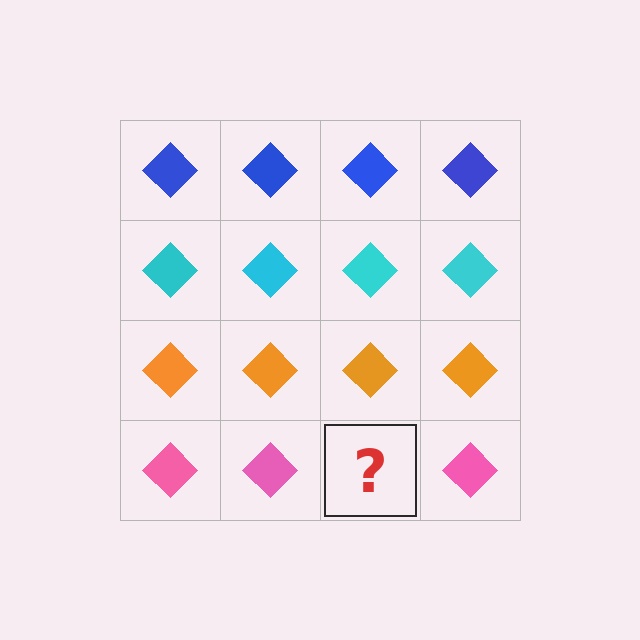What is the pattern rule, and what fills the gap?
The rule is that each row has a consistent color. The gap should be filled with a pink diamond.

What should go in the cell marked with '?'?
The missing cell should contain a pink diamond.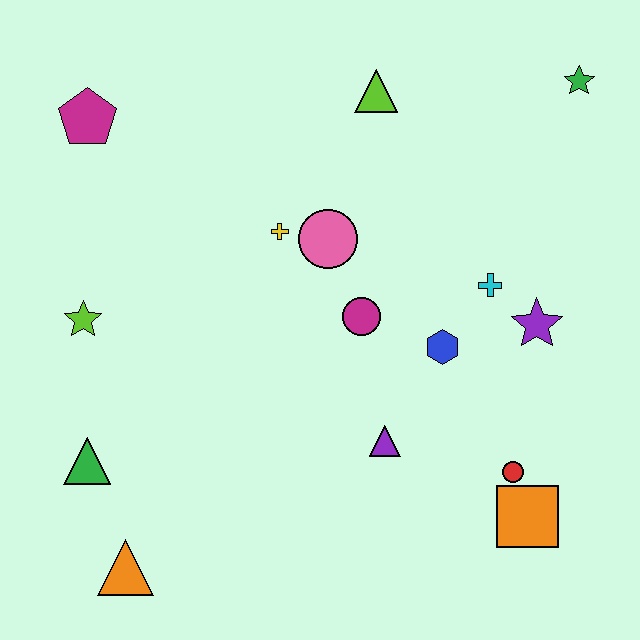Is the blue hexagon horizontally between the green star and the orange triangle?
Yes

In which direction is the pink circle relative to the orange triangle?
The pink circle is above the orange triangle.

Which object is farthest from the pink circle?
The orange triangle is farthest from the pink circle.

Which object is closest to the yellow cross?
The pink circle is closest to the yellow cross.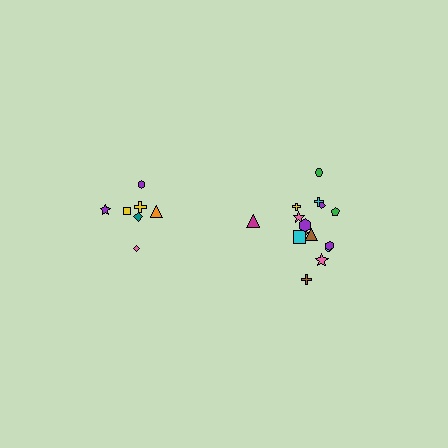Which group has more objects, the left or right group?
The right group.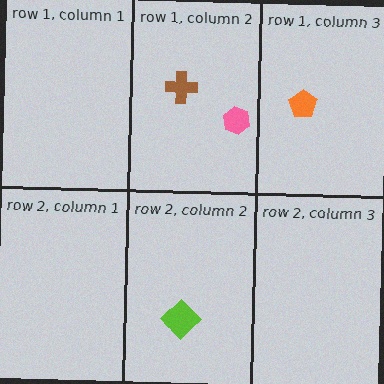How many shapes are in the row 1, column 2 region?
2.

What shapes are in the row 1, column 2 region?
The brown cross, the pink hexagon.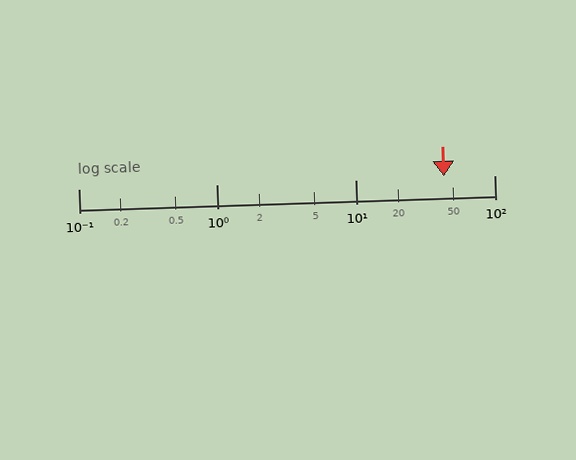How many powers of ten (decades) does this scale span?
The scale spans 3 decades, from 0.1 to 100.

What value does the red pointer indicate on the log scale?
The pointer indicates approximately 43.